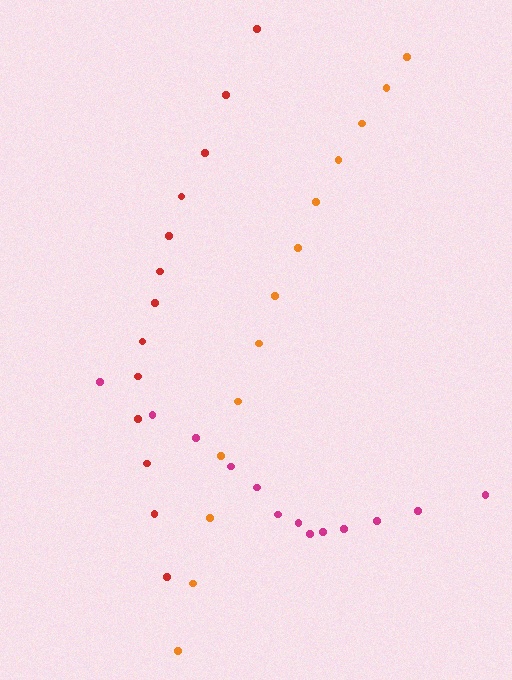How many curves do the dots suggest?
There are 3 distinct paths.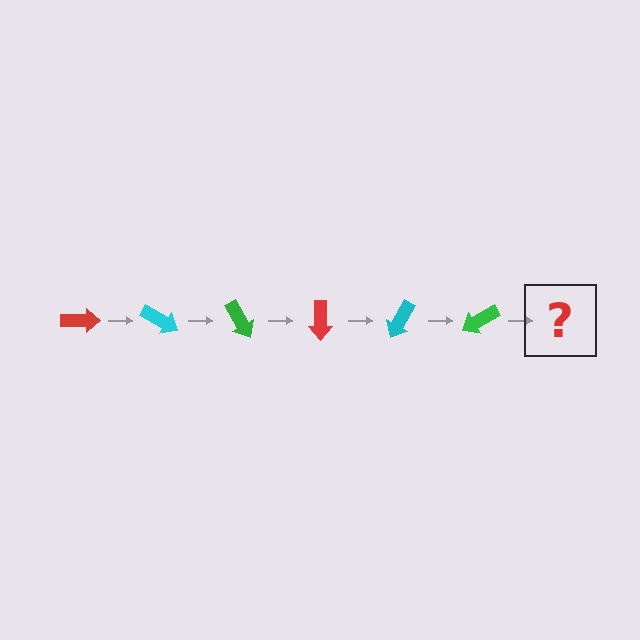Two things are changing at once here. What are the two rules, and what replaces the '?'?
The two rules are that it rotates 30 degrees each step and the color cycles through red, cyan, and green. The '?' should be a red arrow, rotated 180 degrees from the start.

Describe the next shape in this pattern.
It should be a red arrow, rotated 180 degrees from the start.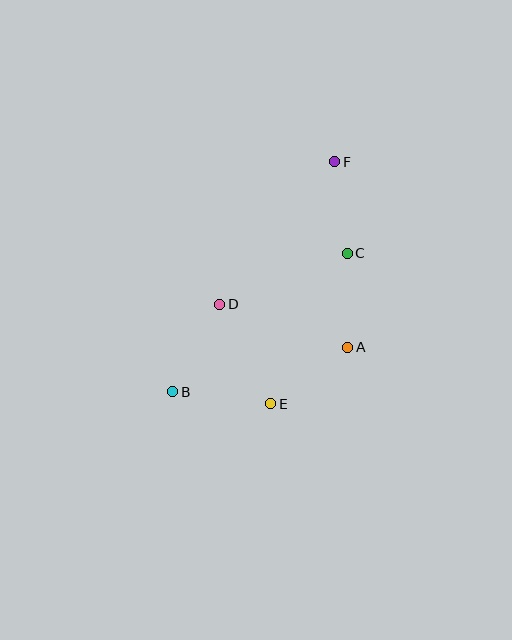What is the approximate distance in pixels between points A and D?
The distance between A and D is approximately 135 pixels.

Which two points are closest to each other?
Points C and F are closest to each other.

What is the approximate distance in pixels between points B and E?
The distance between B and E is approximately 99 pixels.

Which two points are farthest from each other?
Points B and F are farthest from each other.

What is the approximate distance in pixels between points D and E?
The distance between D and E is approximately 112 pixels.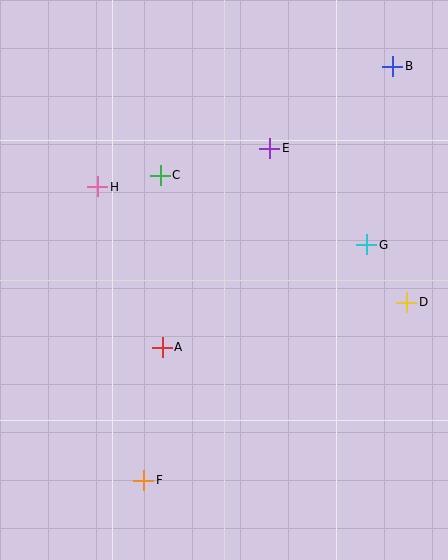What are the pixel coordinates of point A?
Point A is at (162, 347).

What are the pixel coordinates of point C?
Point C is at (160, 175).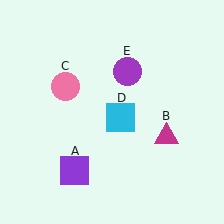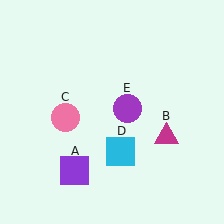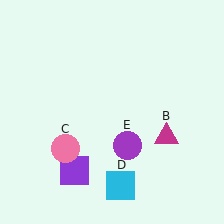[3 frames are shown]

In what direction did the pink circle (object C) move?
The pink circle (object C) moved down.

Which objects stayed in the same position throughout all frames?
Purple square (object A) and magenta triangle (object B) remained stationary.